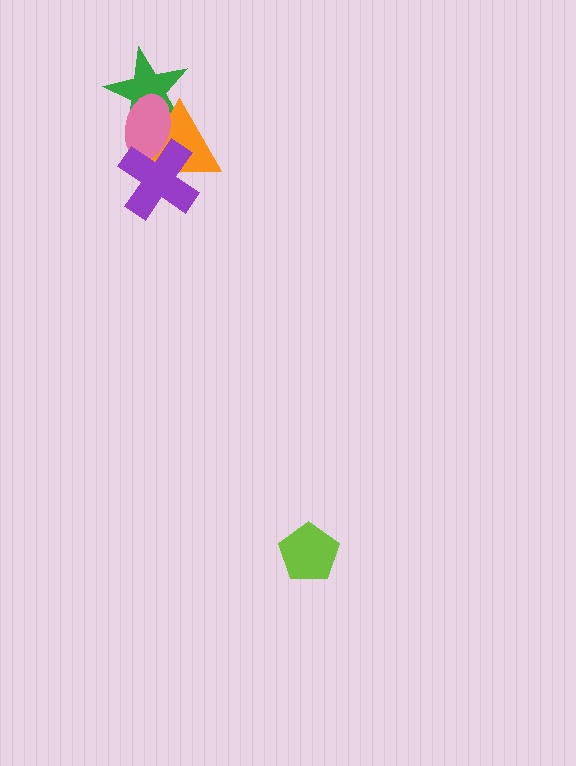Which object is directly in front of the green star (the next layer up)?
The orange triangle is directly in front of the green star.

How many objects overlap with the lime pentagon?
0 objects overlap with the lime pentagon.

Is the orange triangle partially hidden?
Yes, it is partially covered by another shape.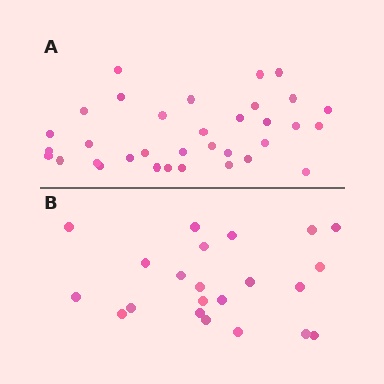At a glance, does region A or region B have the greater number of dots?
Region A (the top region) has more dots.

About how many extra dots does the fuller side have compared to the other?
Region A has roughly 12 or so more dots than region B.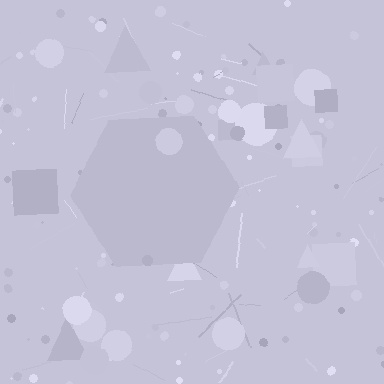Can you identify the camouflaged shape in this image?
The camouflaged shape is a hexagon.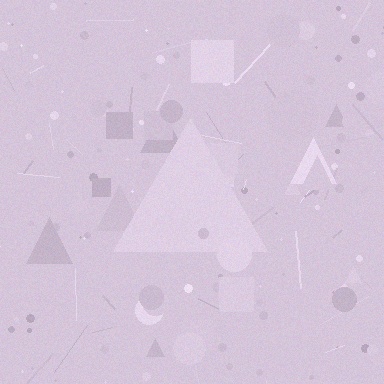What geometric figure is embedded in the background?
A triangle is embedded in the background.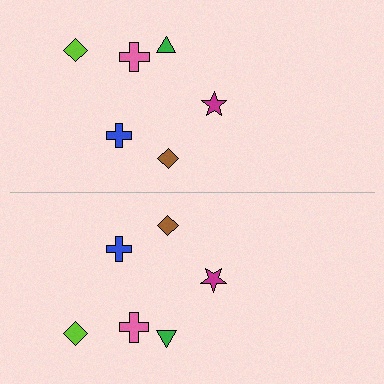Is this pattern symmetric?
Yes, this pattern has bilateral (reflection) symmetry.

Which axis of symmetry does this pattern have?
The pattern has a horizontal axis of symmetry running through the center of the image.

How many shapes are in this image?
There are 12 shapes in this image.